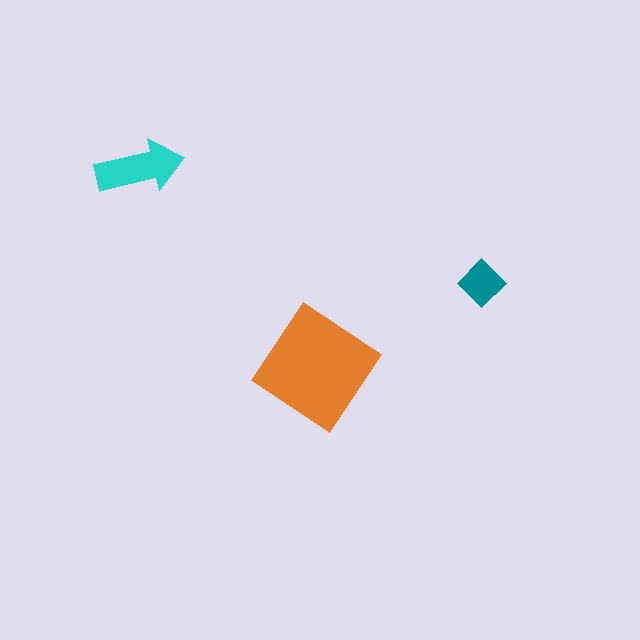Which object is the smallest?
The teal diamond.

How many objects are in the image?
There are 3 objects in the image.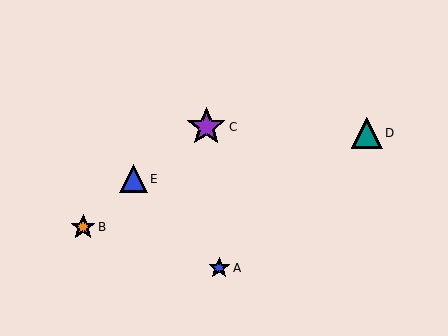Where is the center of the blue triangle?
The center of the blue triangle is at (133, 179).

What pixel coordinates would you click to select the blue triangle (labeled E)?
Click at (133, 179) to select the blue triangle E.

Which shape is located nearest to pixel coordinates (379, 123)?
The teal triangle (labeled D) at (367, 133) is nearest to that location.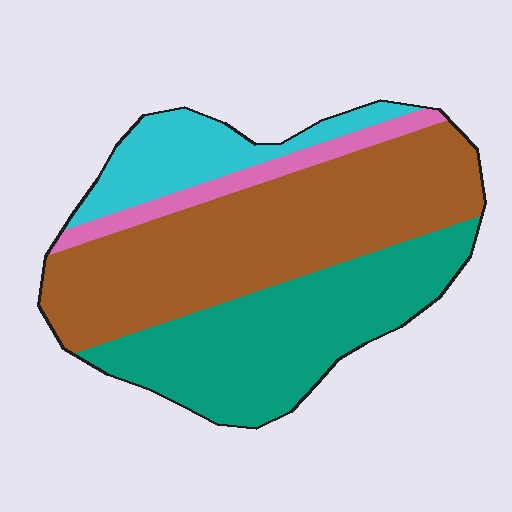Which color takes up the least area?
Pink, at roughly 10%.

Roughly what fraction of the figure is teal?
Teal takes up between a quarter and a half of the figure.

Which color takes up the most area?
Brown, at roughly 45%.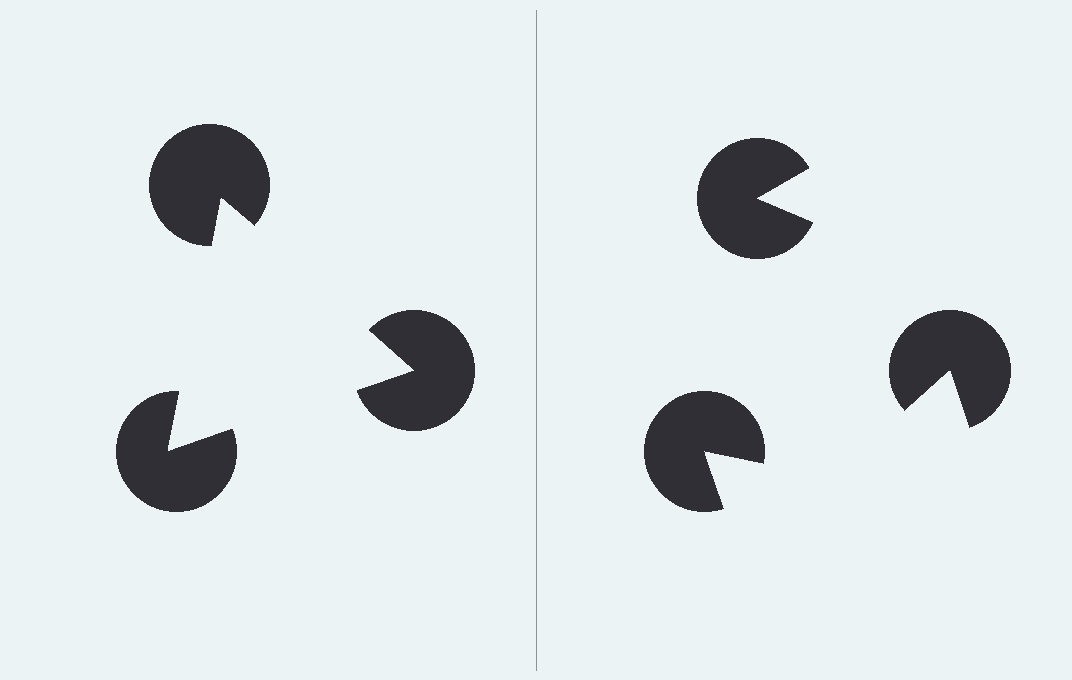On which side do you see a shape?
An illusory triangle appears on the left side. On the right side the wedge cuts are rotated, so no coherent shape forms.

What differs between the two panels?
The pac-man discs are positioned identically on both sides; only the wedge orientations differ. On the left they align to a triangle; on the right they are misaligned.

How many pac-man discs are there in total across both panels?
6 — 3 on each side.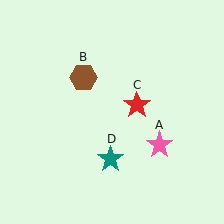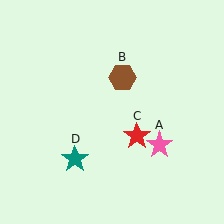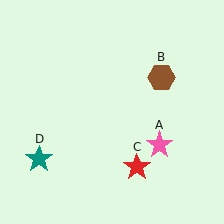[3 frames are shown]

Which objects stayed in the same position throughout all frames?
Pink star (object A) remained stationary.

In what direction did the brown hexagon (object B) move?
The brown hexagon (object B) moved right.